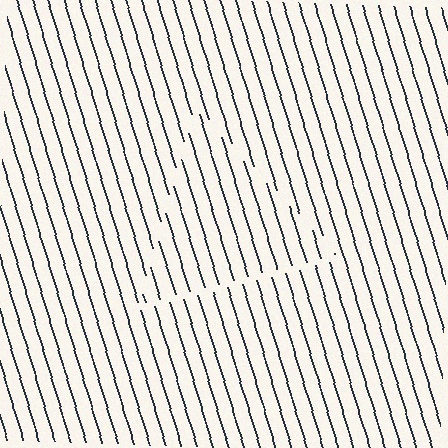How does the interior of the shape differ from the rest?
The interior of the shape contains the same grating, shifted by half a period — the contour is defined by the phase discontinuity where line-ends from the inner and outer gratings abut.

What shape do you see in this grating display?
An illusory triangle. The interior of the shape contains the same grating, shifted by half a period — the contour is defined by the phase discontinuity where line-ends from the inner and outer gratings abut.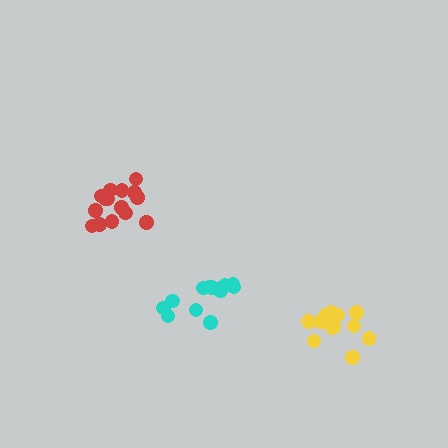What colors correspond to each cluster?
The clusters are colored: red, yellow, cyan.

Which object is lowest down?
The yellow cluster is bottommost.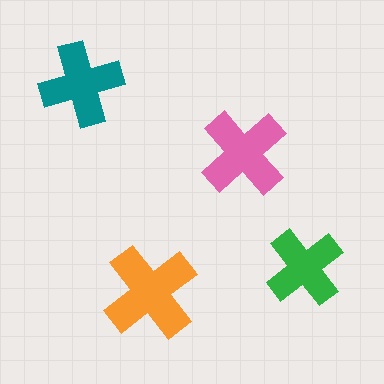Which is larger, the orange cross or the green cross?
The orange one.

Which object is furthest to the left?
The teal cross is leftmost.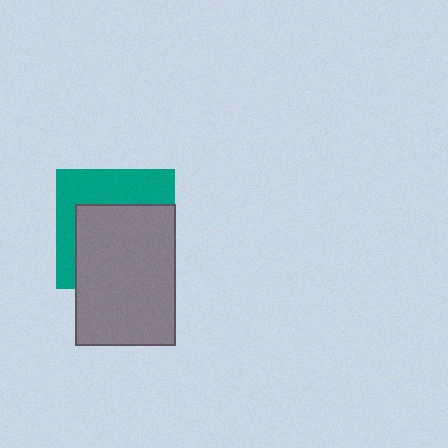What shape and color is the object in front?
The object in front is a gray rectangle.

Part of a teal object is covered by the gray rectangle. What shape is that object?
It is a square.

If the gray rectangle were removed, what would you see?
You would see the complete teal square.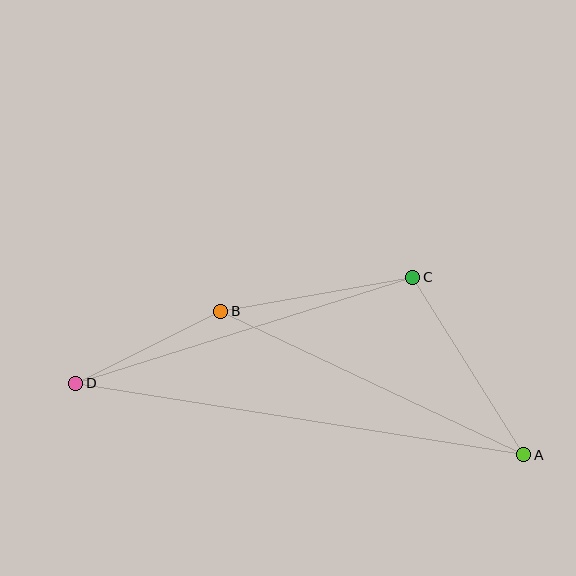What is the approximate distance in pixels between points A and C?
The distance between A and C is approximately 210 pixels.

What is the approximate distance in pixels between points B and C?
The distance between B and C is approximately 195 pixels.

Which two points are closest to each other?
Points B and D are closest to each other.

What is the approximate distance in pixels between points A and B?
The distance between A and B is approximately 335 pixels.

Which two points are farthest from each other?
Points A and D are farthest from each other.